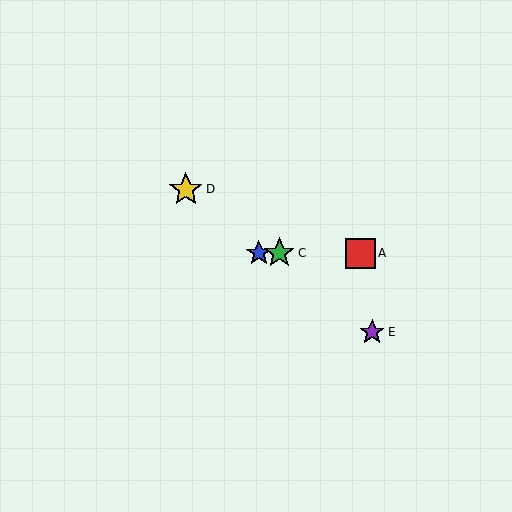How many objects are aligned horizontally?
3 objects (A, B, C) are aligned horizontally.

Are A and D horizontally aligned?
No, A is at y≈253 and D is at y≈189.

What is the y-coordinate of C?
Object C is at y≈253.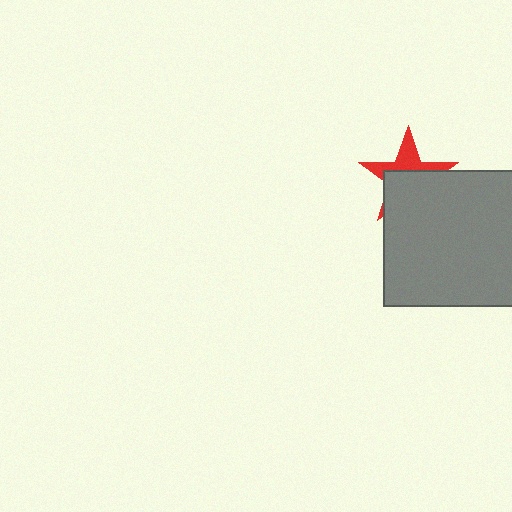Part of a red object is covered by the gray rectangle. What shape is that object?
It is a star.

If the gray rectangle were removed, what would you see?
You would see the complete red star.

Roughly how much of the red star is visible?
A small part of it is visible (roughly 41%).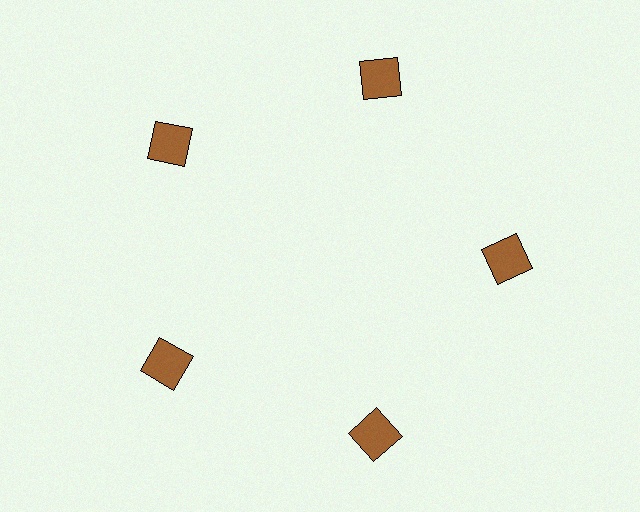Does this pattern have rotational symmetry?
Yes, this pattern has 5-fold rotational symmetry. It looks the same after rotating 72 degrees around the center.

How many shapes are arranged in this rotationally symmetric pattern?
There are 5 shapes, arranged in 5 groups of 1.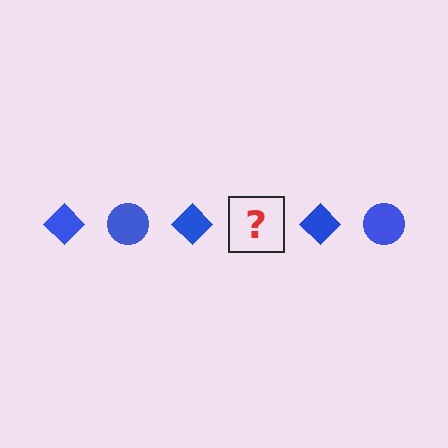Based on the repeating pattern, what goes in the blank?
The blank should be a blue circle.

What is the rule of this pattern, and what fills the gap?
The rule is that the pattern cycles through diamond, circle shapes in blue. The gap should be filled with a blue circle.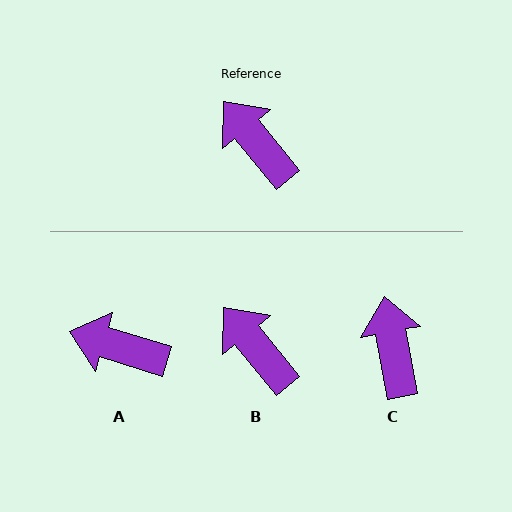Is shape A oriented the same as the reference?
No, it is off by about 34 degrees.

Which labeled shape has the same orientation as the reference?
B.